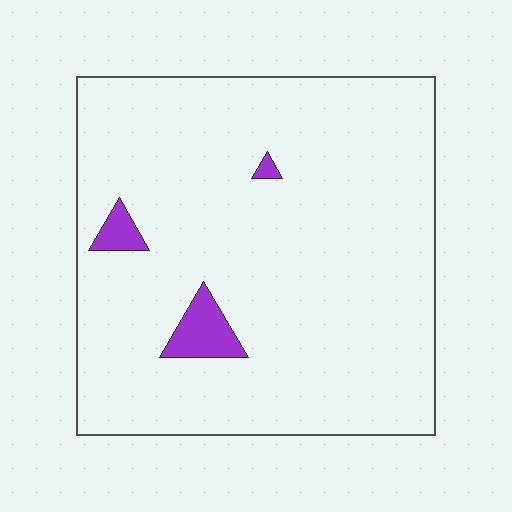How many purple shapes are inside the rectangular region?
3.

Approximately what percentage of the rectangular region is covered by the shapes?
Approximately 5%.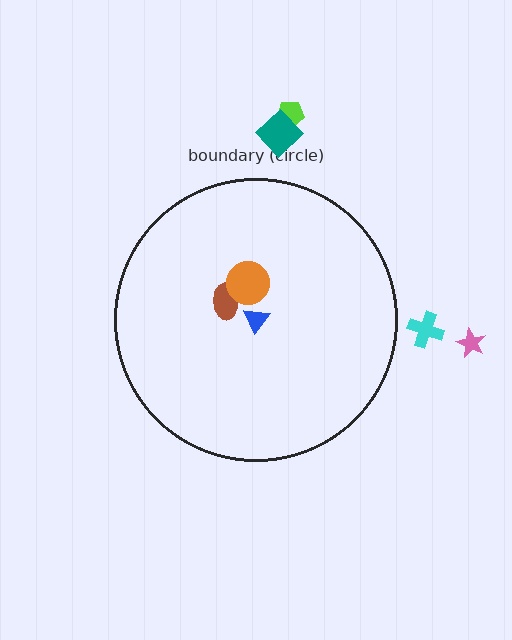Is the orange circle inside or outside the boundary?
Inside.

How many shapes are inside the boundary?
3 inside, 4 outside.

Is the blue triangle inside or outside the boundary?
Inside.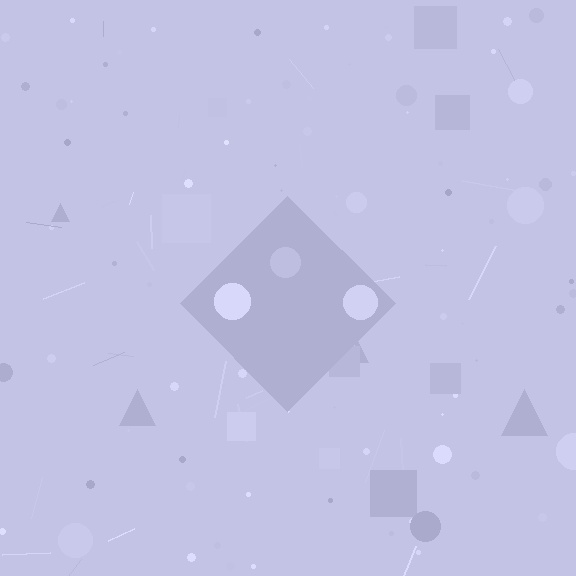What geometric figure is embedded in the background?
A diamond is embedded in the background.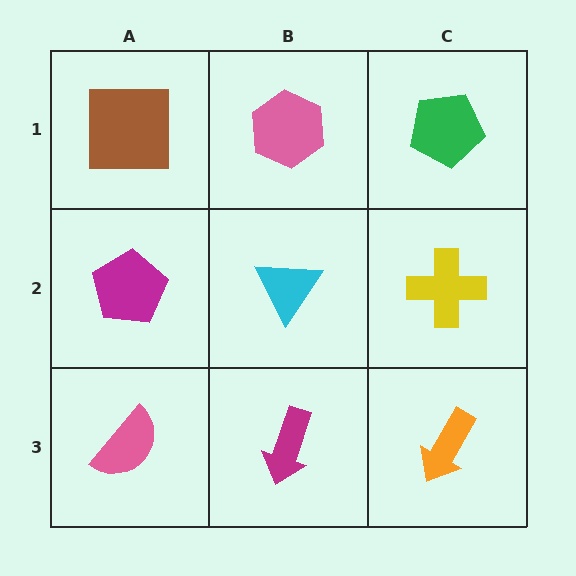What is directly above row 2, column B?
A pink hexagon.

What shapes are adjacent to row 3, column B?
A cyan triangle (row 2, column B), a pink semicircle (row 3, column A), an orange arrow (row 3, column C).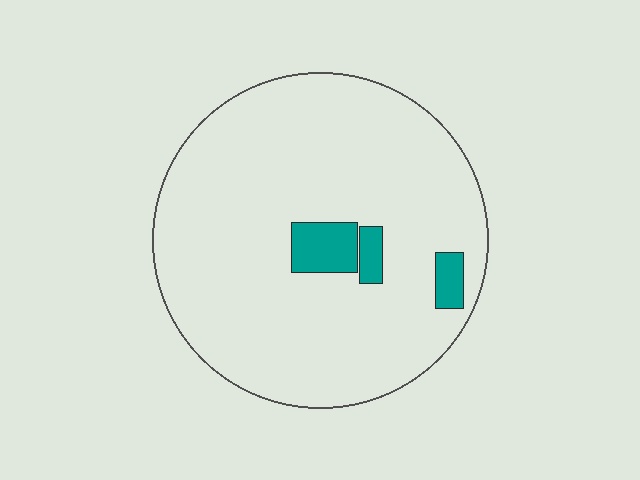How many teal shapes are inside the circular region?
3.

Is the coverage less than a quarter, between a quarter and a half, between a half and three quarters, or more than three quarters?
Less than a quarter.